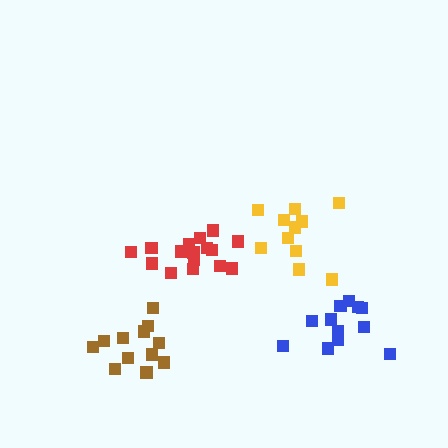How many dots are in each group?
Group 1: 11 dots, Group 2: 17 dots, Group 3: 12 dots, Group 4: 12 dots (52 total).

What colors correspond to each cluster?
The clusters are colored: yellow, red, brown, blue.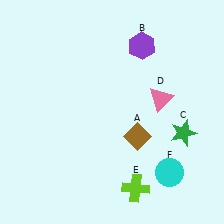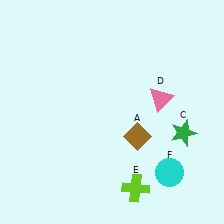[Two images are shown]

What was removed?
The purple hexagon (B) was removed in Image 2.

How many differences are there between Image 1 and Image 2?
There is 1 difference between the two images.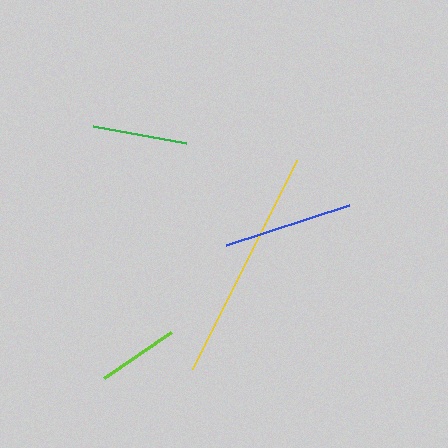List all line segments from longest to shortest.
From longest to shortest: yellow, blue, green, lime.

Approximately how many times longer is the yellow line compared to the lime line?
The yellow line is approximately 2.9 times the length of the lime line.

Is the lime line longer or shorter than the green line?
The green line is longer than the lime line.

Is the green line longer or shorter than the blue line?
The blue line is longer than the green line.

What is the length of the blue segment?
The blue segment is approximately 130 pixels long.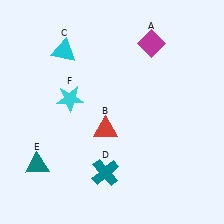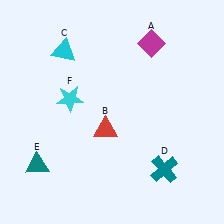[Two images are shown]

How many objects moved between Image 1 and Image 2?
1 object moved between the two images.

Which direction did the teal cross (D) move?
The teal cross (D) moved right.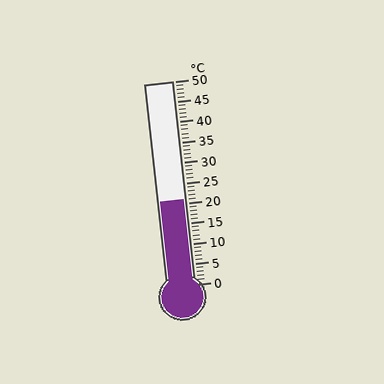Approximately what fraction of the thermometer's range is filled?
The thermometer is filled to approximately 40% of its range.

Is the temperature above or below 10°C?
The temperature is above 10°C.